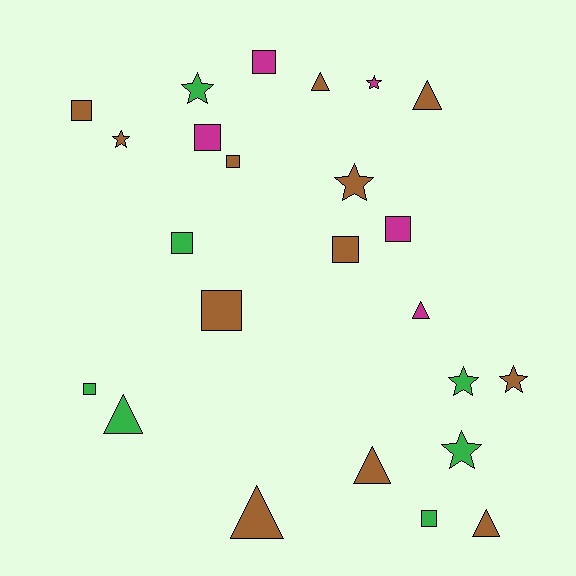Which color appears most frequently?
Brown, with 12 objects.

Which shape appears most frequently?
Square, with 10 objects.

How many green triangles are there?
There is 1 green triangle.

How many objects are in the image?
There are 24 objects.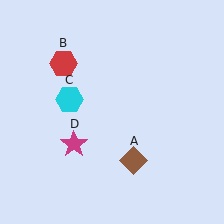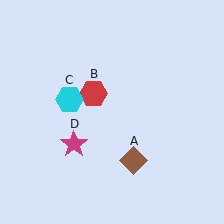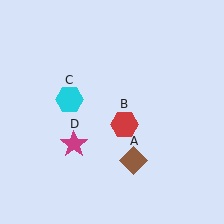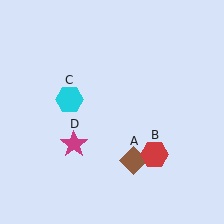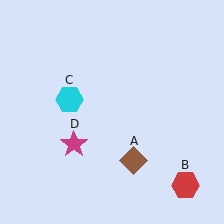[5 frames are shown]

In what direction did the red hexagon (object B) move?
The red hexagon (object B) moved down and to the right.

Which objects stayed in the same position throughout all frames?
Brown diamond (object A) and cyan hexagon (object C) and magenta star (object D) remained stationary.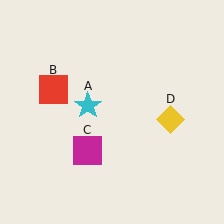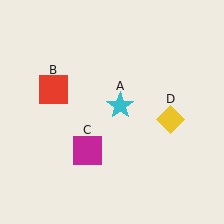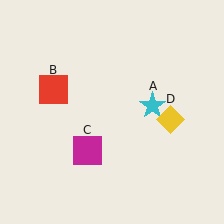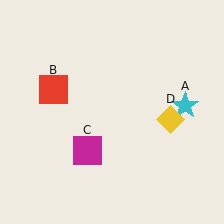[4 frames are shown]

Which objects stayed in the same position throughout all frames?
Red square (object B) and magenta square (object C) and yellow diamond (object D) remained stationary.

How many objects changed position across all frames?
1 object changed position: cyan star (object A).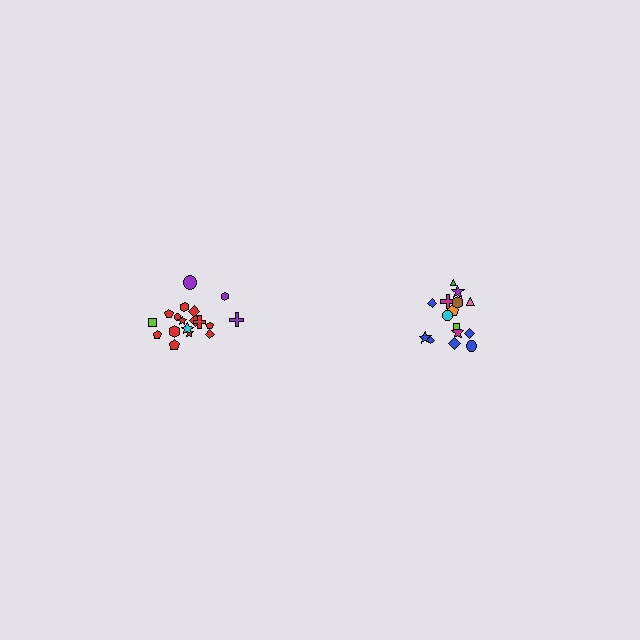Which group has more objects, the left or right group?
The left group.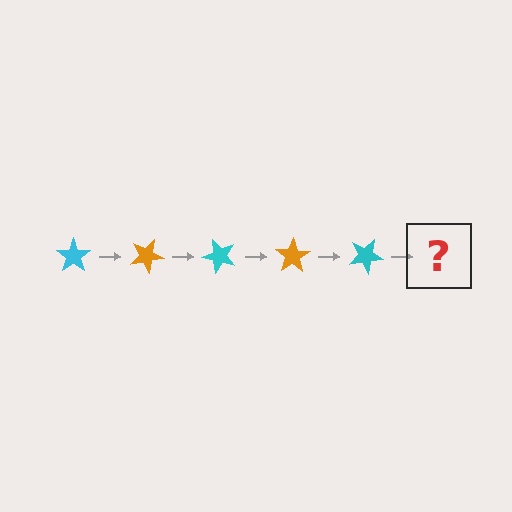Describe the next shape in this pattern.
It should be an orange star, rotated 125 degrees from the start.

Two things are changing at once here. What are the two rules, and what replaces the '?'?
The two rules are that it rotates 25 degrees each step and the color cycles through cyan and orange. The '?' should be an orange star, rotated 125 degrees from the start.